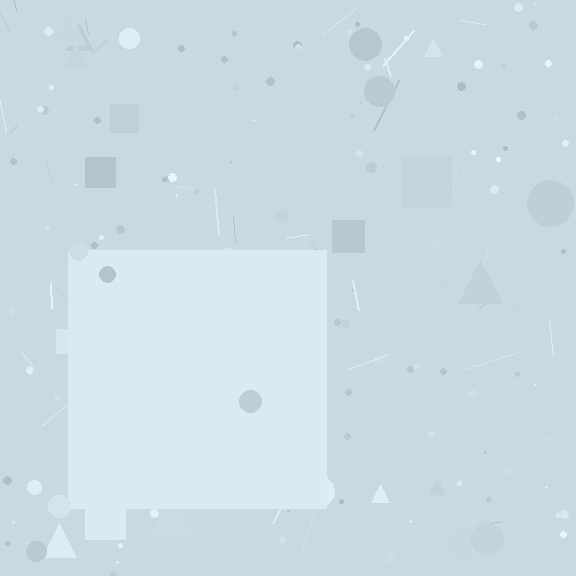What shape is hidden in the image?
A square is hidden in the image.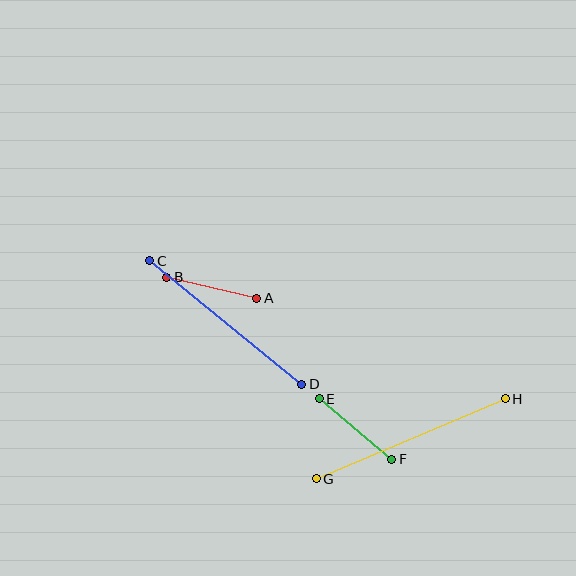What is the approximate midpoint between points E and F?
The midpoint is at approximately (355, 429) pixels.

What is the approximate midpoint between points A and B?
The midpoint is at approximately (212, 288) pixels.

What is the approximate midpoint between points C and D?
The midpoint is at approximately (226, 323) pixels.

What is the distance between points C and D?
The distance is approximately 196 pixels.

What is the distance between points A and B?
The distance is approximately 93 pixels.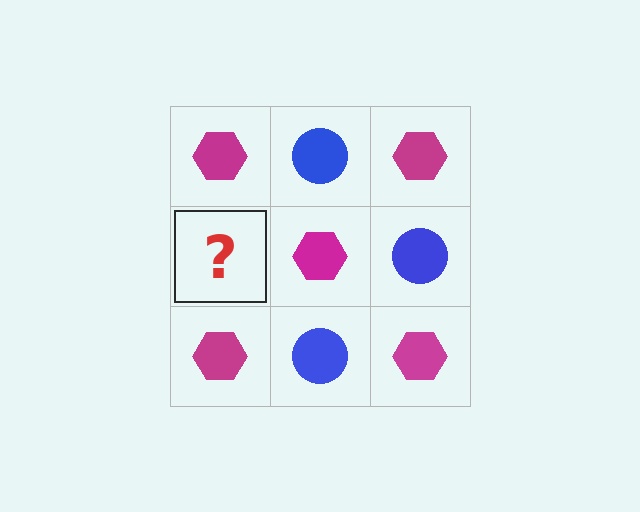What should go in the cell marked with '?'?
The missing cell should contain a blue circle.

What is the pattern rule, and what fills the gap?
The rule is that it alternates magenta hexagon and blue circle in a checkerboard pattern. The gap should be filled with a blue circle.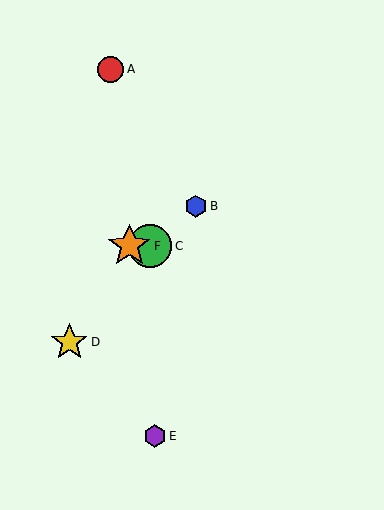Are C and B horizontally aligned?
No, C is at y≈246 and B is at y≈206.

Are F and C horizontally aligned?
Yes, both are at y≈246.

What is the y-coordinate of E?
Object E is at y≈436.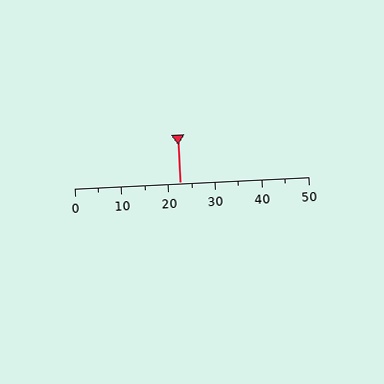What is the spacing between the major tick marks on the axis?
The major ticks are spaced 10 apart.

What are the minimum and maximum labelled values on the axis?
The axis runs from 0 to 50.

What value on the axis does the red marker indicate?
The marker indicates approximately 22.5.